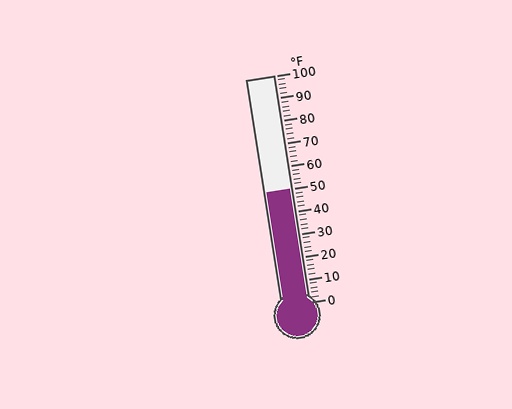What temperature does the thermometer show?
The thermometer shows approximately 50°F.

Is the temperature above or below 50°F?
The temperature is at 50°F.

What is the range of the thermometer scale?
The thermometer scale ranges from 0°F to 100°F.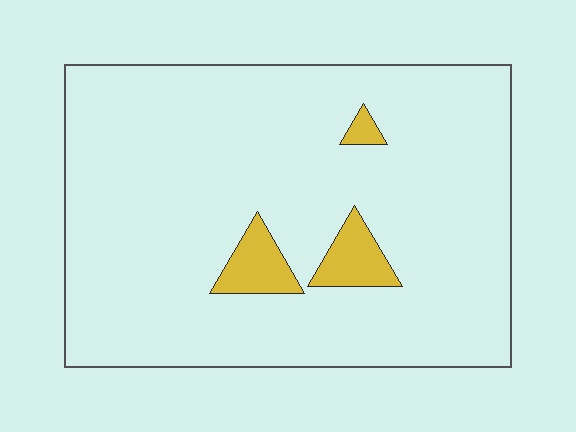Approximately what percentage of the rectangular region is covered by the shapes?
Approximately 5%.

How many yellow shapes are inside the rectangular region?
3.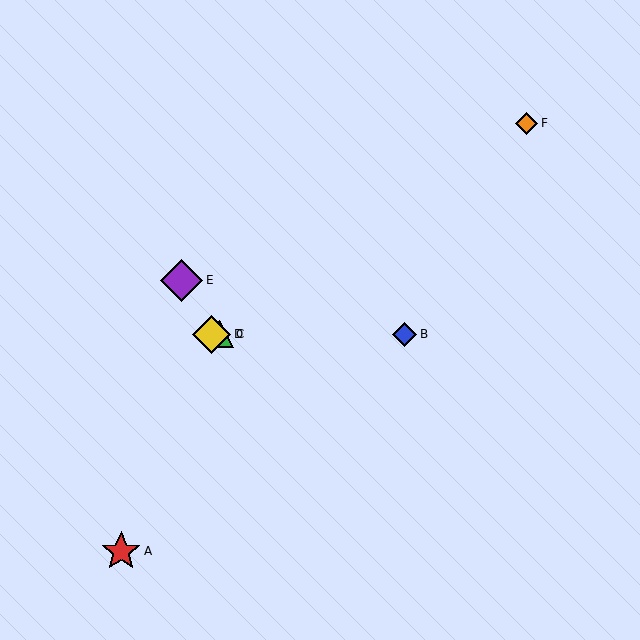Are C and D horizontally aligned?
Yes, both are at y≈334.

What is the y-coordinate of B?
Object B is at y≈334.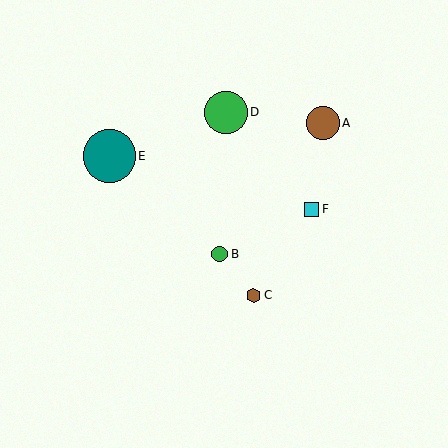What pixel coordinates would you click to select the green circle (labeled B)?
Click at (220, 254) to select the green circle B.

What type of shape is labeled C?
Shape C is a brown hexagon.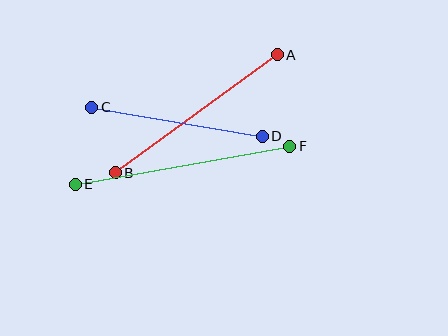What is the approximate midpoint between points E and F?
The midpoint is at approximately (183, 165) pixels.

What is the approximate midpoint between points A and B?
The midpoint is at approximately (196, 114) pixels.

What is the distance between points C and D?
The distance is approximately 173 pixels.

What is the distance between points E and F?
The distance is approximately 218 pixels.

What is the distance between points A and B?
The distance is approximately 201 pixels.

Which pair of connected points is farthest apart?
Points E and F are farthest apart.